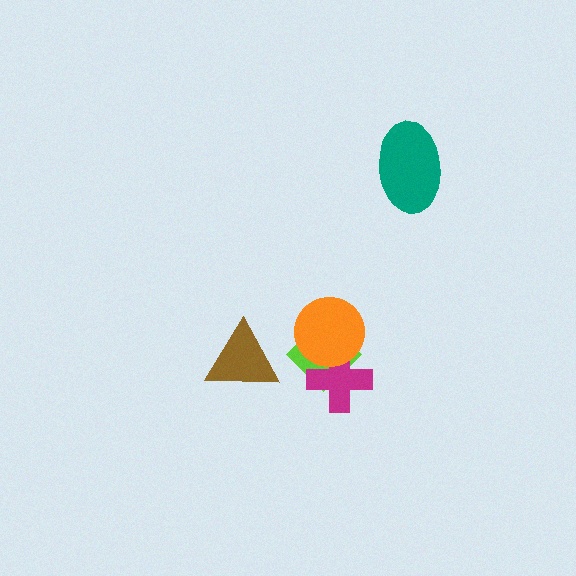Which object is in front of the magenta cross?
The orange circle is in front of the magenta cross.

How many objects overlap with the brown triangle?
0 objects overlap with the brown triangle.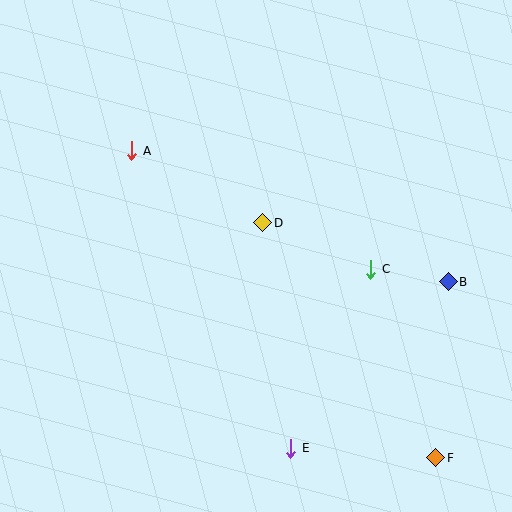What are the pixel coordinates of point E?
Point E is at (291, 448).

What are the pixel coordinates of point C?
Point C is at (371, 269).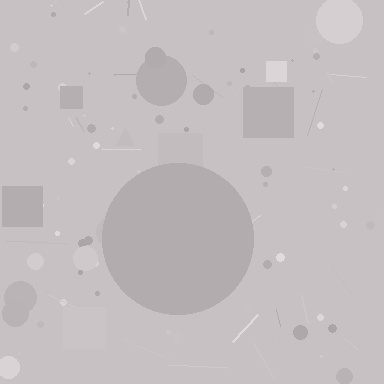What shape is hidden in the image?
A circle is hidden in the image.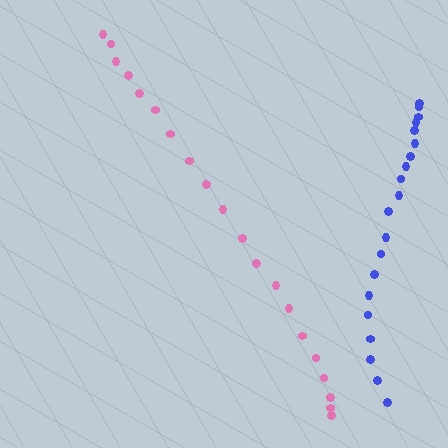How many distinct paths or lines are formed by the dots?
There are 2 distinct paths.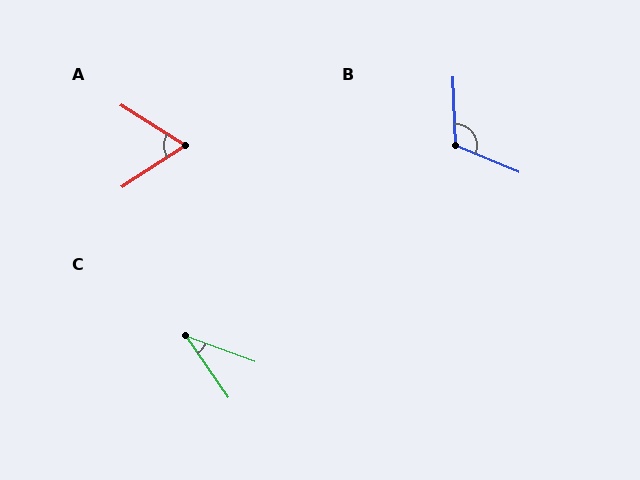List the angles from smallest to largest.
C (35°), A (65°), B (115°).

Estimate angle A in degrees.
Approximately 65 degrees.